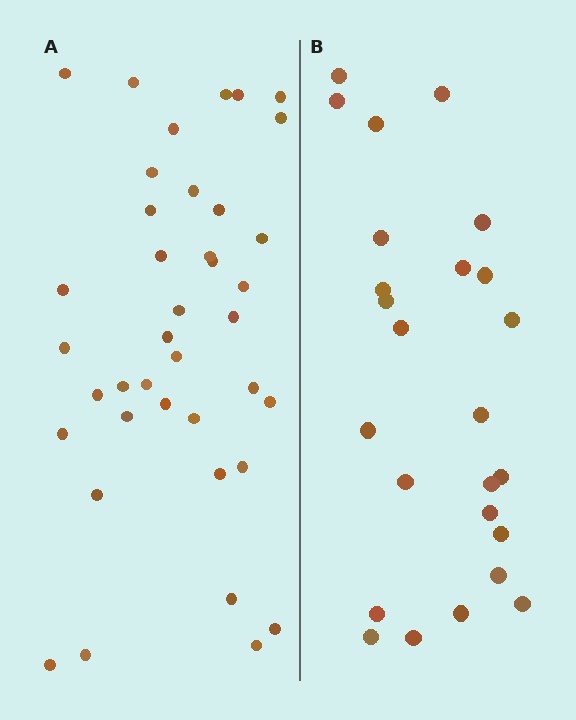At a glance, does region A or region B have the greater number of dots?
Region A (the left region) has more dots.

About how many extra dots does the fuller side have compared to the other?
Region A has approximately 15 more dots than region B.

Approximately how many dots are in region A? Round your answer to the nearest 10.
About 40 dots. (The exact count is 39, which rounds to 40.)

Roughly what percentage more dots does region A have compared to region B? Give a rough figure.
About 55% more.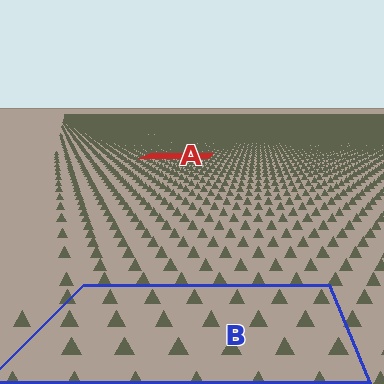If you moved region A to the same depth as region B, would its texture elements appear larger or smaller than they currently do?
They would appear larger. At a closer depth, the same texture elements are projected at a bigger on-screen size.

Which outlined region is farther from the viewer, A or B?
Region A is farther from the viewer — the texture elements inside it appear smaller and more densely packed.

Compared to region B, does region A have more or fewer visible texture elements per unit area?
Region A has more texture elements per unit area — they are packed more densely because it is farther away.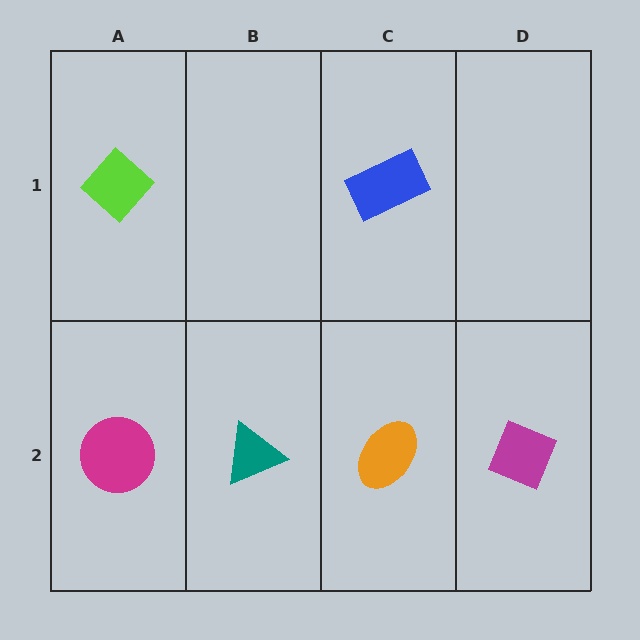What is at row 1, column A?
A lime diamond.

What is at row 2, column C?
An orange ellipse.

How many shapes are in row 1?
2 shapes.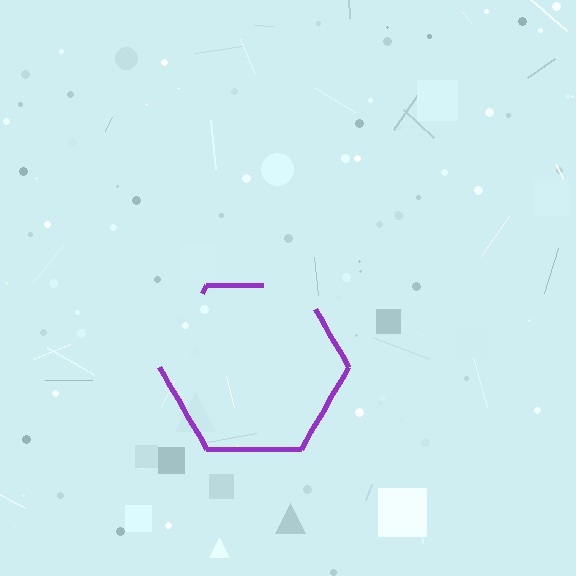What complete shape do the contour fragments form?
The contour fragments form a hexagon.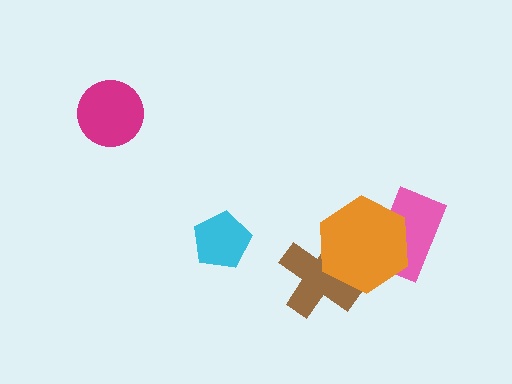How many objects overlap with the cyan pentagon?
0 objects overlap with the cyan pentagon.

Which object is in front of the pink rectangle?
The orange hexagon is in front of the pink rectangle.